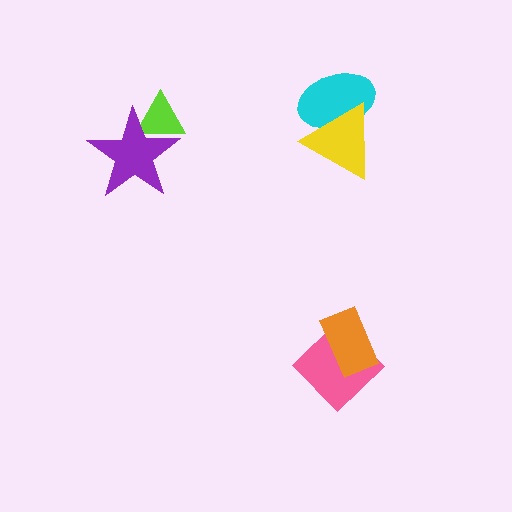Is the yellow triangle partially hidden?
No, no other shape covers it.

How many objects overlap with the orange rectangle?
1 object overlaps with the orange rectangle.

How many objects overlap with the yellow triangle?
1 object overlaps with the yellow triangle.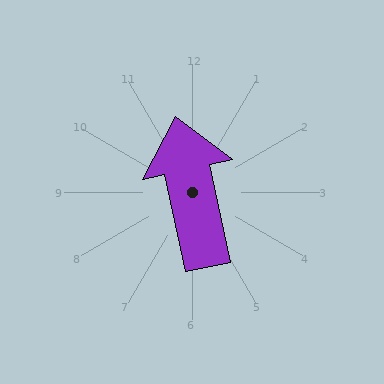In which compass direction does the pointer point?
North.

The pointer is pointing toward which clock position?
Roughly 12 o'clock.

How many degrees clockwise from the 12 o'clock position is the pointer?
Approximately 348 degrees.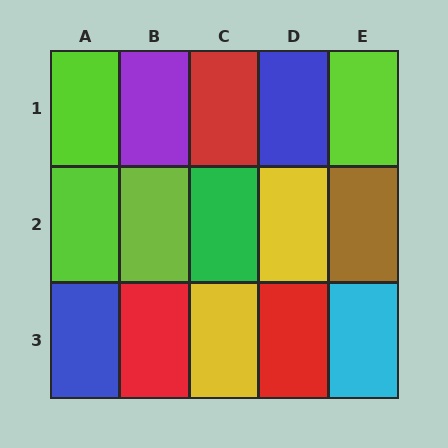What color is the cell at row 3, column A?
Blue.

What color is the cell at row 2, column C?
Green.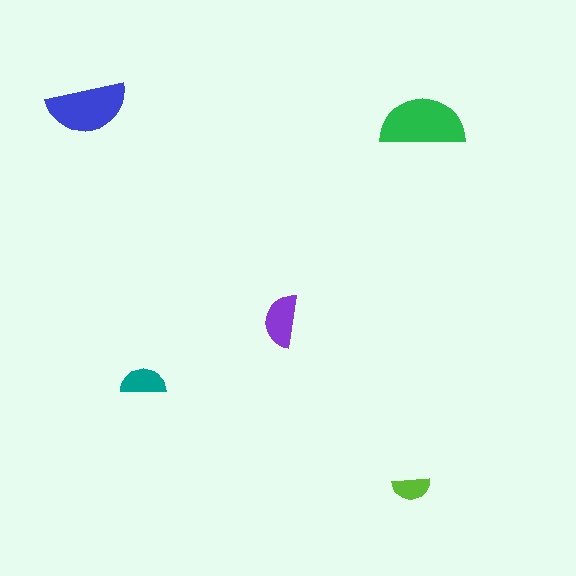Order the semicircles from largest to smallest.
the green one, the blue one, the purple one, the teal one, the lime one.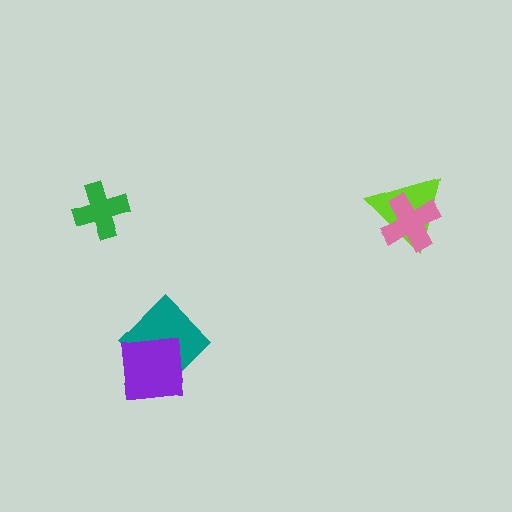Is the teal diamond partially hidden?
Yes, it is partially covered by another shape.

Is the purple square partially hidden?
No, no other shape covers it.